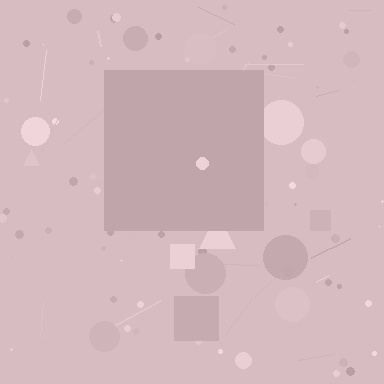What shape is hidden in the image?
A square is hidden in the image.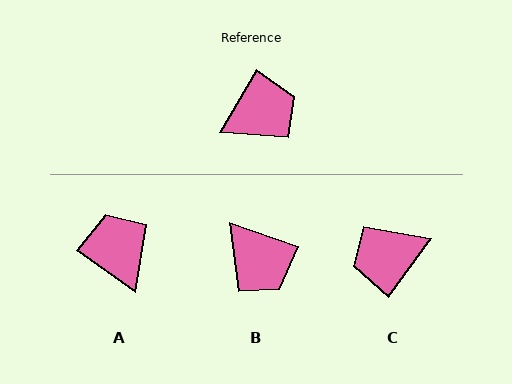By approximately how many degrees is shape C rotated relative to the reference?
Approximately 174 degrees counter-clockwise.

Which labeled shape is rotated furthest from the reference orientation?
C, about 174 degrees away.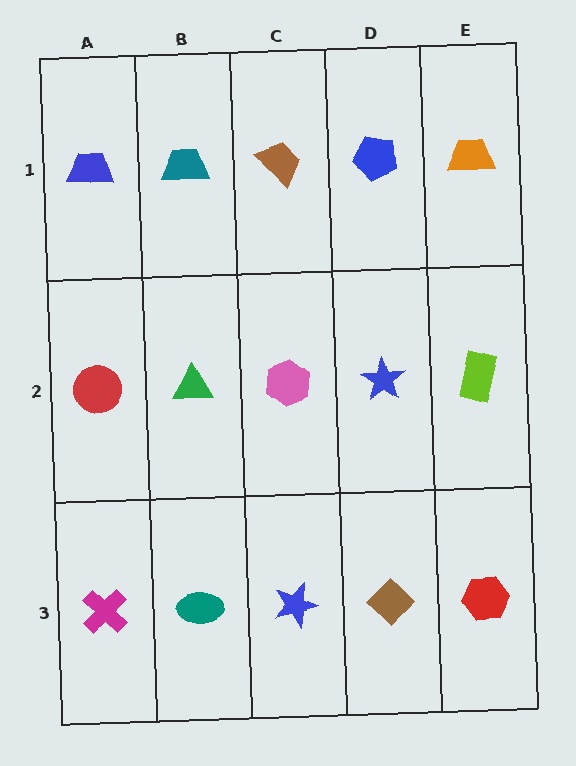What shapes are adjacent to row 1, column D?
A blue star (row 2, column D), a brown trapezoid (row 1, column C), an orange trapezoid (row 1, column E).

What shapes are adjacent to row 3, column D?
A blue star (row 2, column D), a blue star (row 3, column C), a red hexagon (row 3, column E).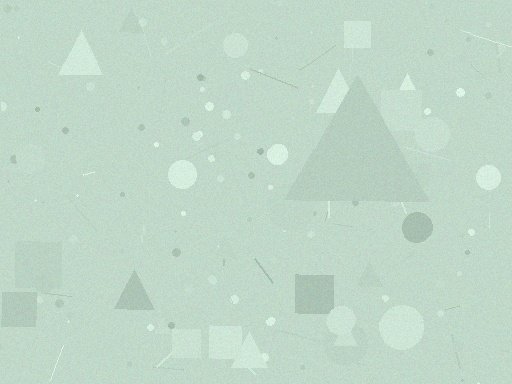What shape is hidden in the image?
A triangle is hidden in the image.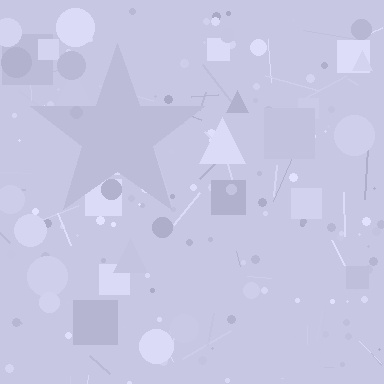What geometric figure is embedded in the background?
A star is embedded in the background.